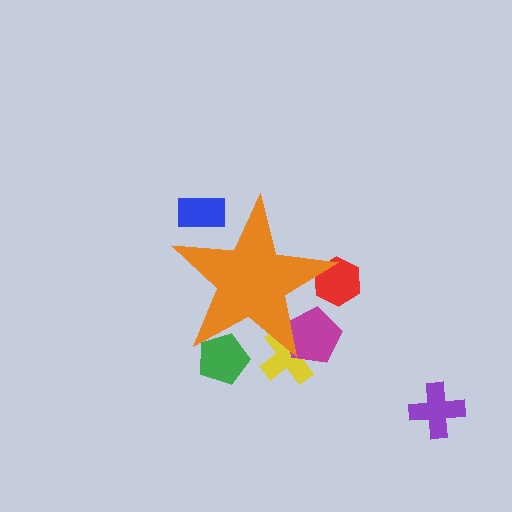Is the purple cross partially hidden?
No, the purple cross is fully visible.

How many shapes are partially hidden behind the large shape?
5 shapes are partially hidden.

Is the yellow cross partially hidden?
Yes, the yellow cross is partially hidden behind the orange star.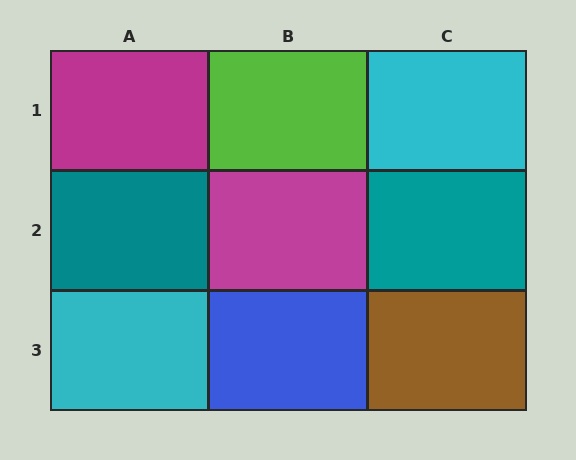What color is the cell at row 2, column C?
Teal.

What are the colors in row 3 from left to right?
Cyan, blue, brown.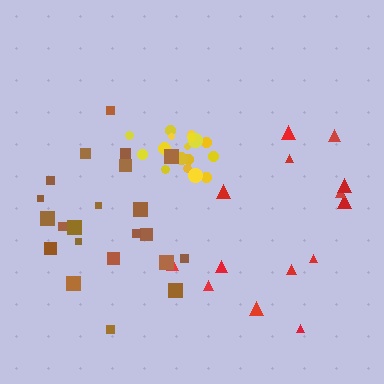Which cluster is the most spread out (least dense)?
Red.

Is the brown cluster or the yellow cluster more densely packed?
Yellow.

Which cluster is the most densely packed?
Yellow.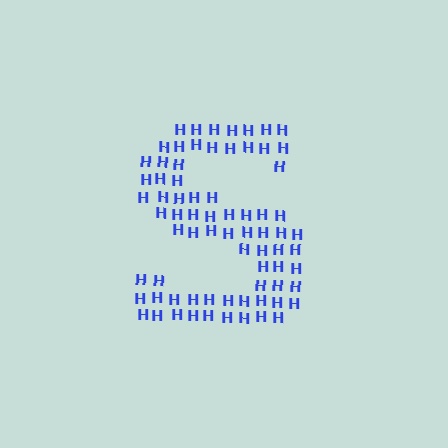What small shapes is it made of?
It is made of small letter H's.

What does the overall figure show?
The overall figure shows the letter S.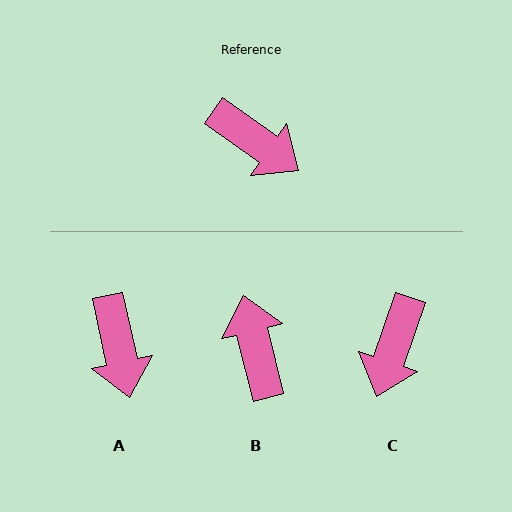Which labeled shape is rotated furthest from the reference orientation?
B, about 139 degrees away.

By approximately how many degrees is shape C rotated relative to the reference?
Approximately 74 degrees clockwise.